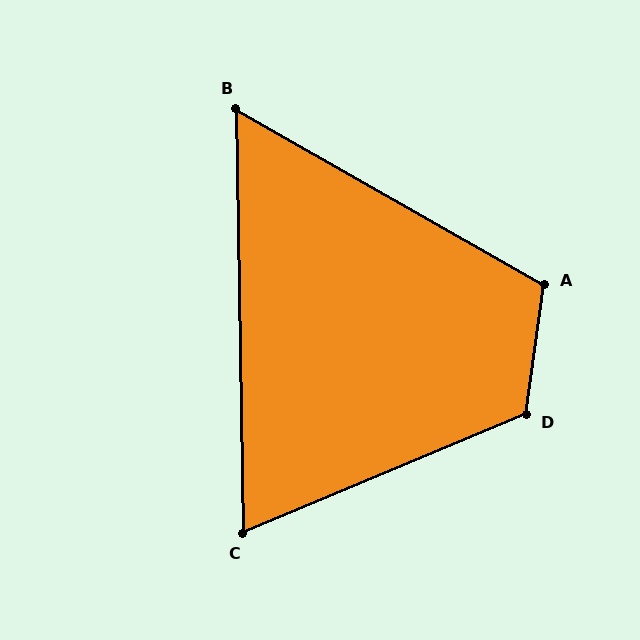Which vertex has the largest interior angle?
D, at approximately 120 degrees.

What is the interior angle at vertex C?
Approximately 68 degrees (acute).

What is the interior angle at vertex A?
Approximately 112 degrees (obtuse).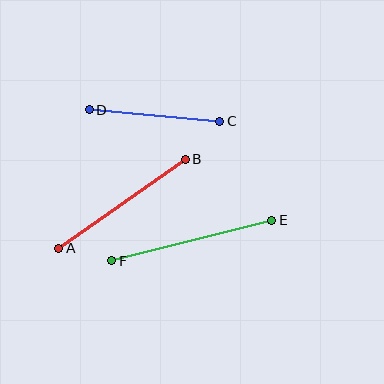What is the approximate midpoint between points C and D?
The midpoint is at approximately (155, 116) pixels.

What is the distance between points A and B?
The distance is approximately 155 pixels.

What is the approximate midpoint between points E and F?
The midpoint is at approximately (192, 240) pixels.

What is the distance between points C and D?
The distance is approximately 131 pixels.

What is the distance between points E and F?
The distance is approximately 165 pixels.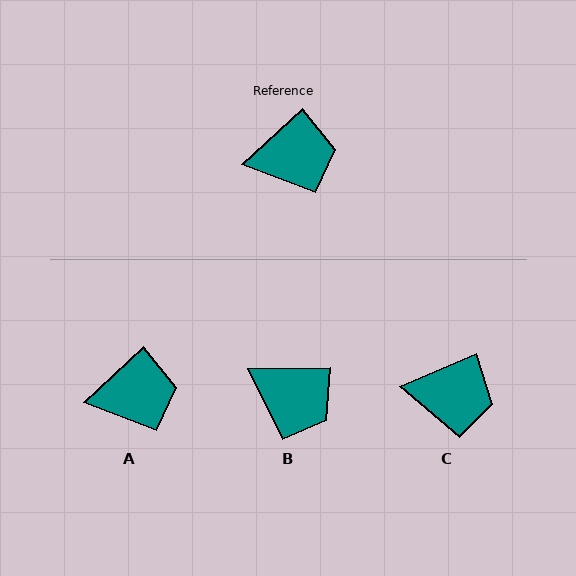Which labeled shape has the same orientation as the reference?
A.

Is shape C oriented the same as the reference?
No, it is off by about 20 degrees.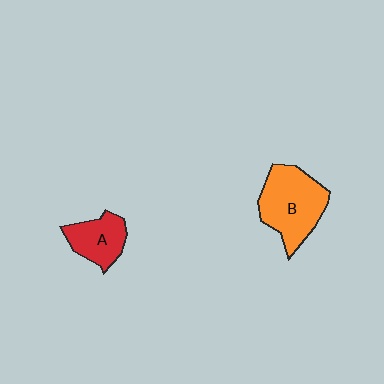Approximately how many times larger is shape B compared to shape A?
Approximately 1.7 times.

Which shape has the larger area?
Shape B (orange).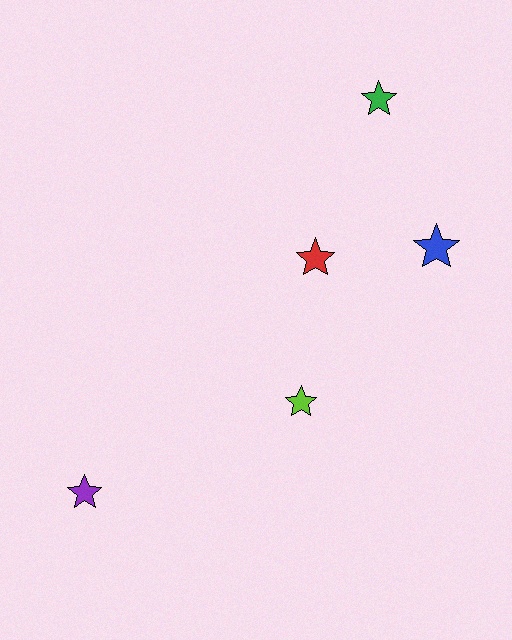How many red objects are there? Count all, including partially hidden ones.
There is 1 red object.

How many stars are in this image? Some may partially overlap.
There are 5 stars.